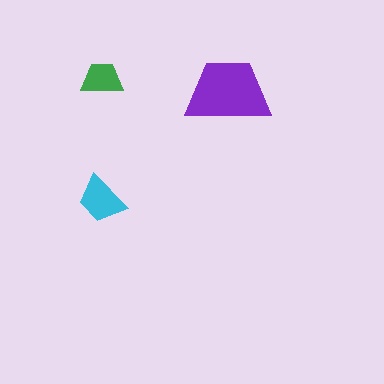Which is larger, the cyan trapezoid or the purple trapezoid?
The purple one.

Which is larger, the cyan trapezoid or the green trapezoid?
The cyan one.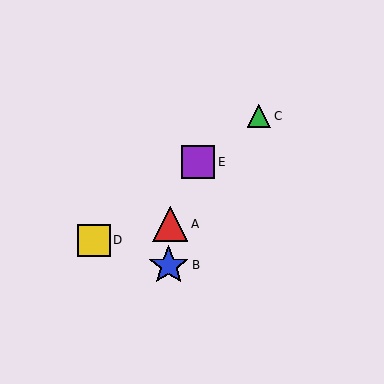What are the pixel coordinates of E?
Object E is at (198, 162).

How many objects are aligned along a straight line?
3 objects (C, D, E) are aligned along a straight line.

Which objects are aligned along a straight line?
Objects C, D, E are aligned along a straight line.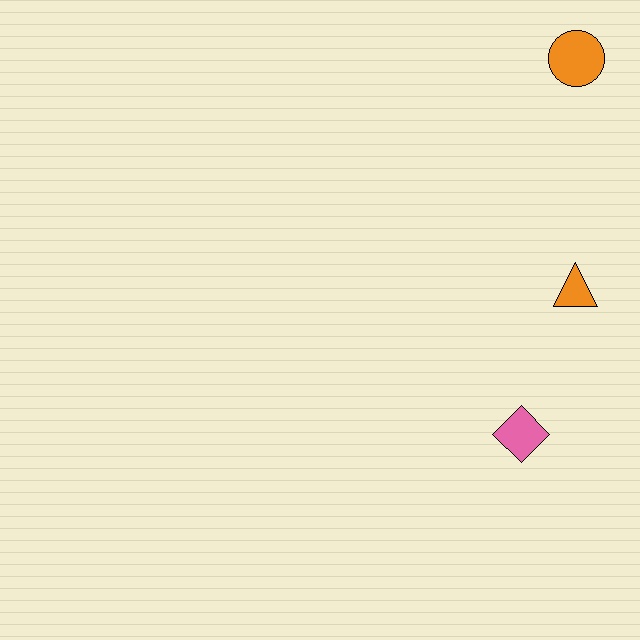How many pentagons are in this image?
There are no pentagons.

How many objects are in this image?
There are 3 objects.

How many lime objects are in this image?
There are no lime objects.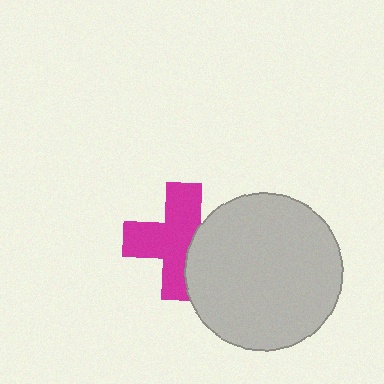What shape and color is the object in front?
The object in front is a light gray circle.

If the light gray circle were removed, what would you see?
You would see the complete magenta cross.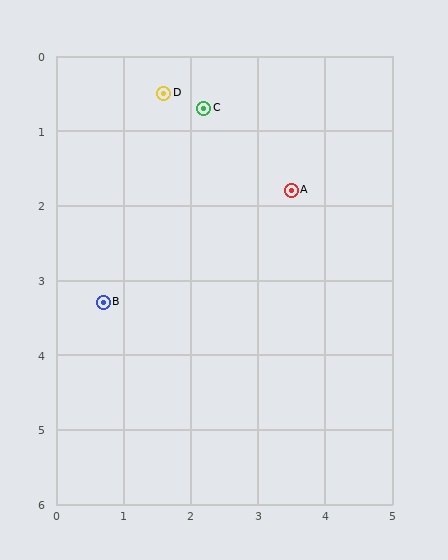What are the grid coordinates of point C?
Point C is at approximately (2.2, 0.7).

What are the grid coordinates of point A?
Point A is at approximately (3.5, 1.8).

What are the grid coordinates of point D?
Point D is at approximately (1.6, 0.5).